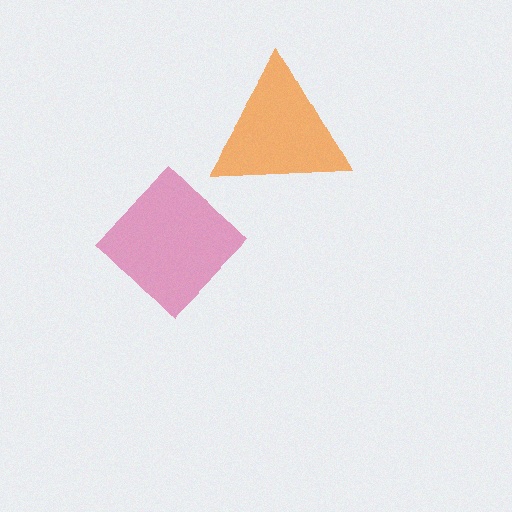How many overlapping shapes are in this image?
There are 2 overlapping shapes in the image.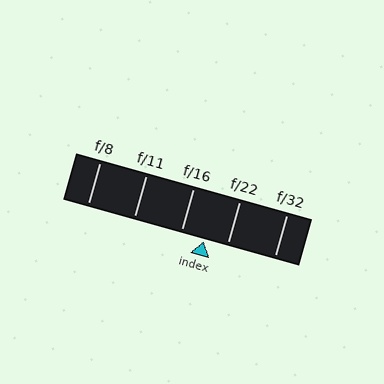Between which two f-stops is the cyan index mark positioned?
The index mark is between f/16 and f/22.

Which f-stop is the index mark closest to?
The index mark is closest to f/16.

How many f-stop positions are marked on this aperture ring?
There are 5 f-stop positions marked.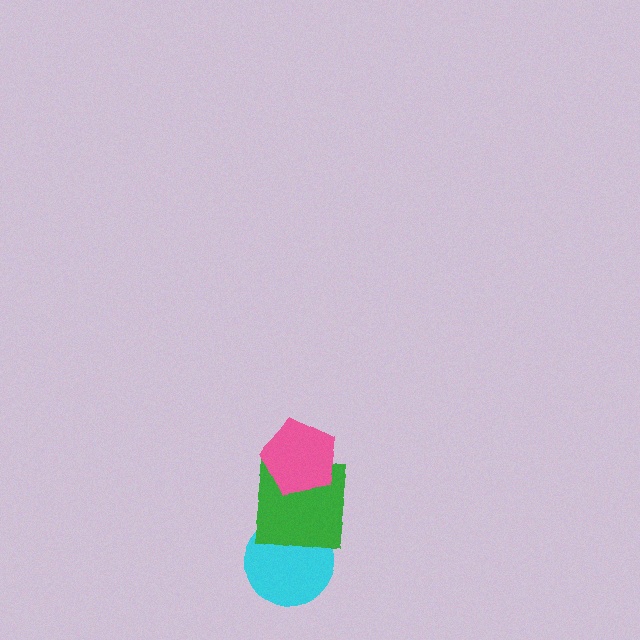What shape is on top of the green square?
The pink pentagon is on top of the green square.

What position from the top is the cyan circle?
The cyan circle is 3rd from the top.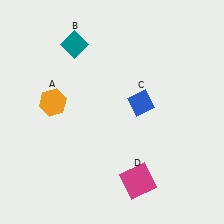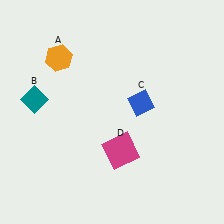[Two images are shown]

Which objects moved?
The objects that moved are: the orange hexagon (A), the teal diamond (B), the magenta square (D).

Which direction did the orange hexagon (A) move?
The orange hexagon (A) moved up.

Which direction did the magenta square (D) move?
The magenta square (D) moved up.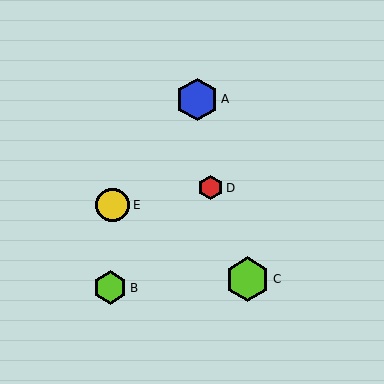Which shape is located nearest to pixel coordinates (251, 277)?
The lime hexagon (labeled C) at (247, 279) is nearest to that location.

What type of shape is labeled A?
Shape A is a blue hexagon.